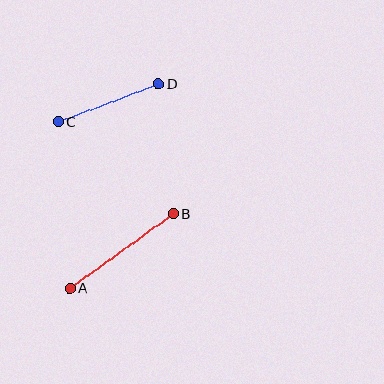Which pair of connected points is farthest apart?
Points A and B are farthest apart.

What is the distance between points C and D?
The distance is approximately 107 pixels.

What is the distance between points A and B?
The distance is approximately 128 pixels.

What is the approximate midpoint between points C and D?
The midpoint is at approximately (108, 102) pixels.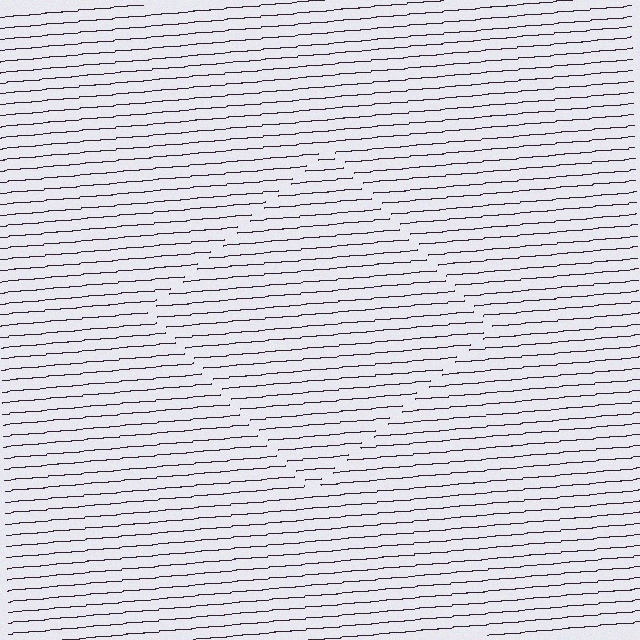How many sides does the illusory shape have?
4 sides — the line-ends trace a square.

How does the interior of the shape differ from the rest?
The interior of the shape contains the same grating, shifted by half a period — the contour is defined by the phase discontinuity where line-ends from the inner and outer gratings abut.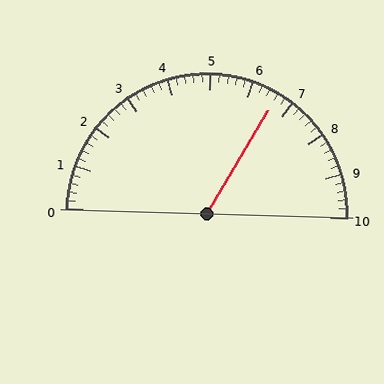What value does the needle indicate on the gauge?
The needle indicates approximately 6.6.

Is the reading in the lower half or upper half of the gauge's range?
The reading is in the upper half of the range (0 to 10).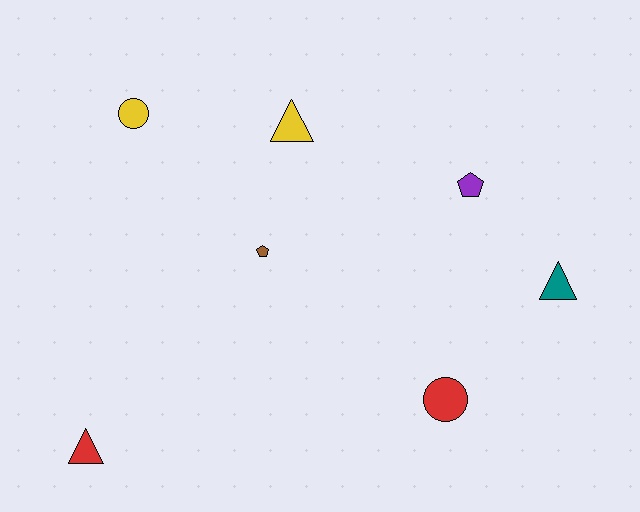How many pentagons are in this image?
There are 2 pentagons.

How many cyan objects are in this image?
There are no cyan objects.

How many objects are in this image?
There are 7 objects.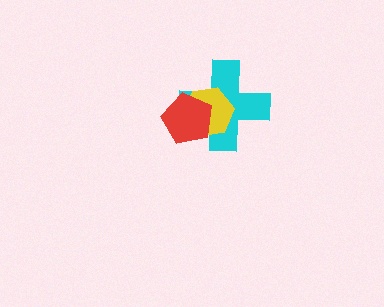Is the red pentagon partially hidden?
No, no other shape covers it.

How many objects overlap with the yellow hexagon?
2 objects overlap with the yellow hexagon.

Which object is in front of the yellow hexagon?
The red pentagon is in front of the yellow hexagon.